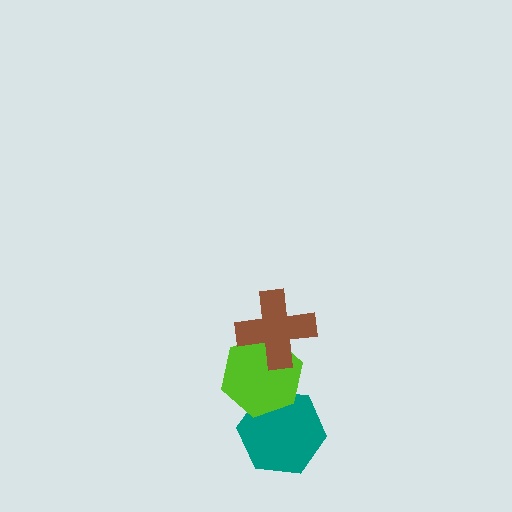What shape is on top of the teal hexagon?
The lime hexagon is on top of the teal hexagon.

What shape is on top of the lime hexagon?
The brown cross is on top of the lime hexagon.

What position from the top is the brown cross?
The brown cross is 1st from the top.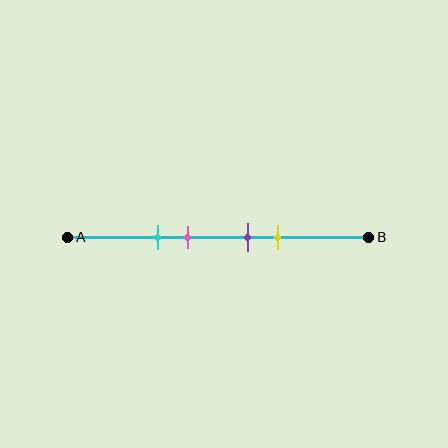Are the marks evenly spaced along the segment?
No, the marks are not evenly spaced.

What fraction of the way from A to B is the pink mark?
The pink mark is approximately 40% (0.4) of the way from A to B.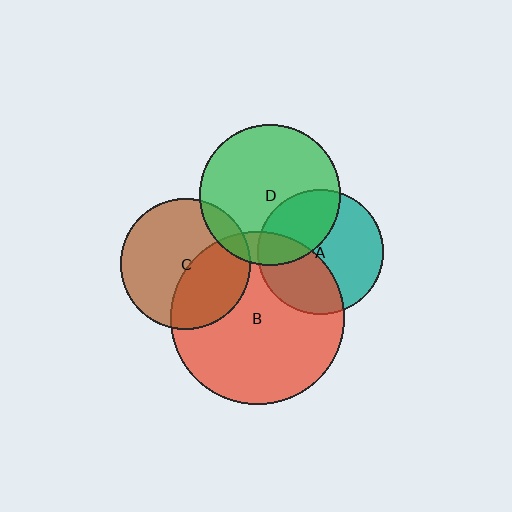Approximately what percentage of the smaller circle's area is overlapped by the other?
Approximately 40%.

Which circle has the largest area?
Circle B (red).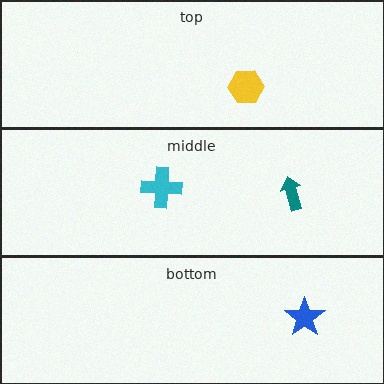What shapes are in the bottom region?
The blue star.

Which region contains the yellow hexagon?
The top region.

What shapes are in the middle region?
The teal arrow, the cyan cross.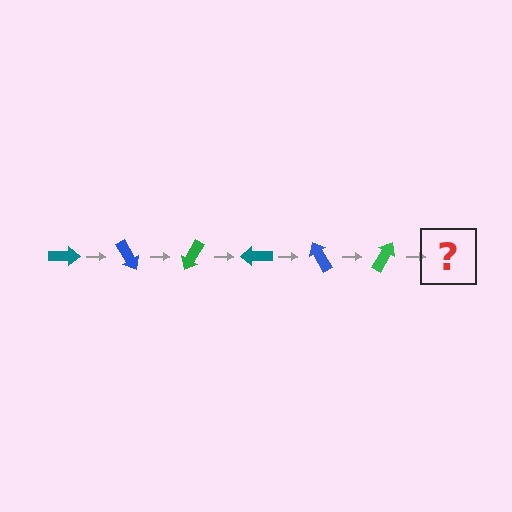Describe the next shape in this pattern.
It should be a teal arrow, rotated 360 degrees from the start.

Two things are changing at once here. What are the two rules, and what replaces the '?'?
The two rules are that it rotates 60 degrees each step and the color cycles through teal, blue, and green. The '?' should be a teal arrow, rotated 360 degrees from the start.